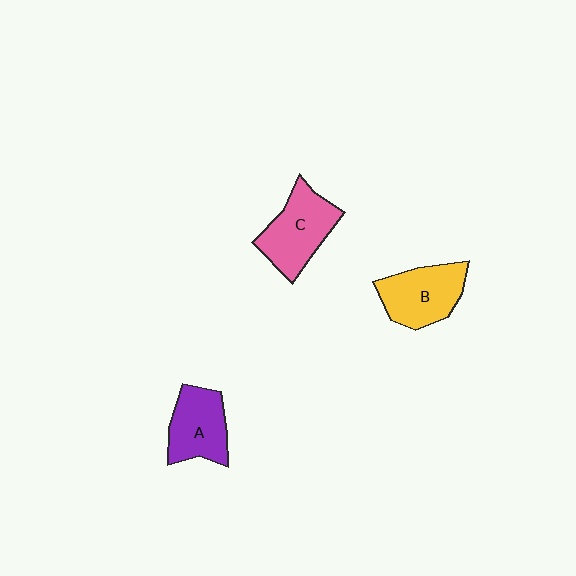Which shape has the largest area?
Shape C (pink).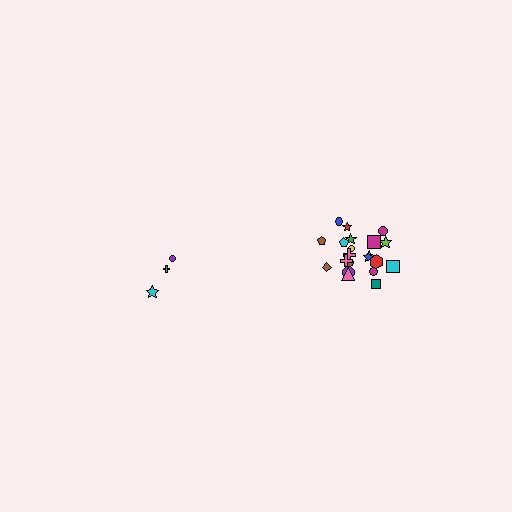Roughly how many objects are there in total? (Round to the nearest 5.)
Roughly 25 objects in total.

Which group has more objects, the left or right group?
The right group.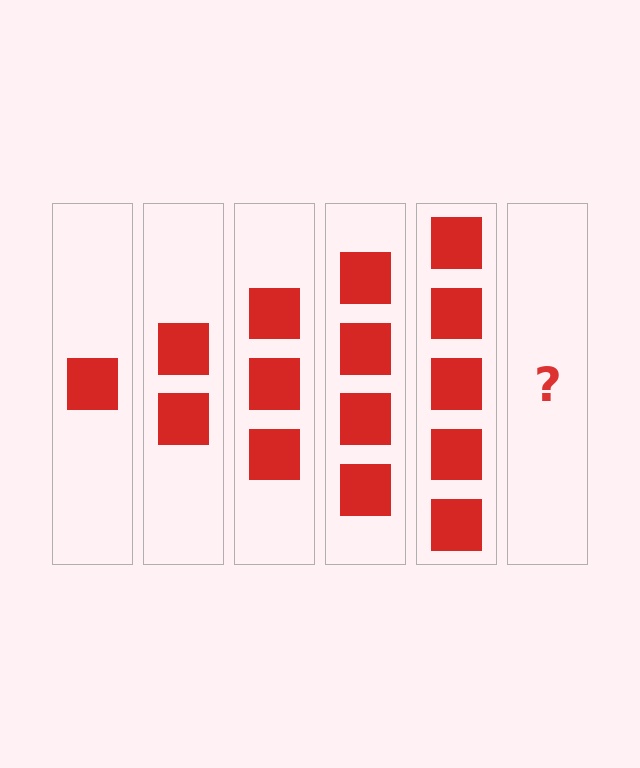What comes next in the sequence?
The next element should be 6 squares.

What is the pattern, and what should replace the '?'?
The pattern is that each step adds one more square. The '?' should be 6 squares.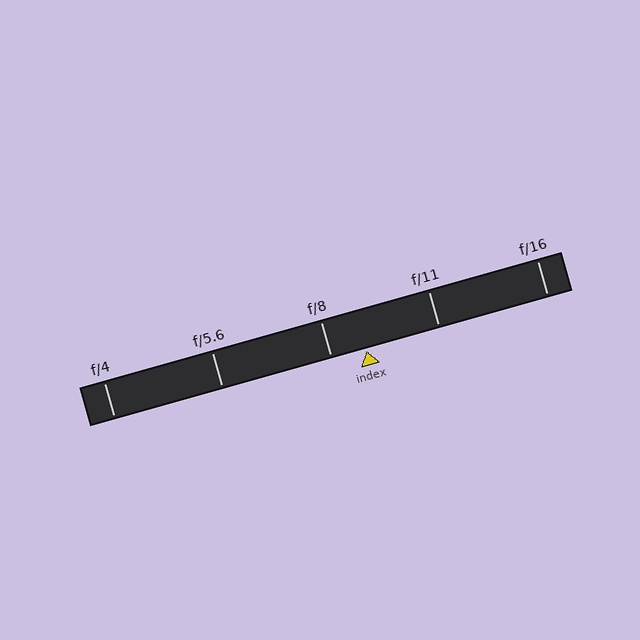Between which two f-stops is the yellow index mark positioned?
The index mark is between f/8 and f/11.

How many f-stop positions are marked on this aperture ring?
There are 5 f-stop positions marked.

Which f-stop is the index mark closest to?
The index mark is closest to f/8.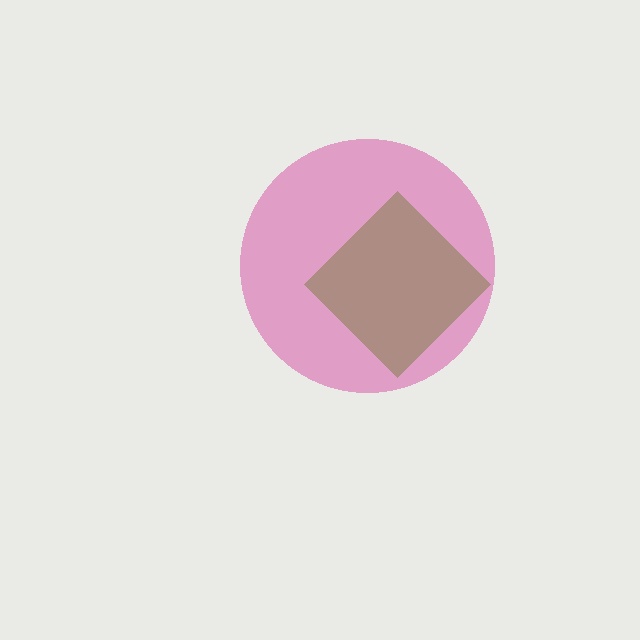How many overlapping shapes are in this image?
There are 2 overlapping shapes in the image.